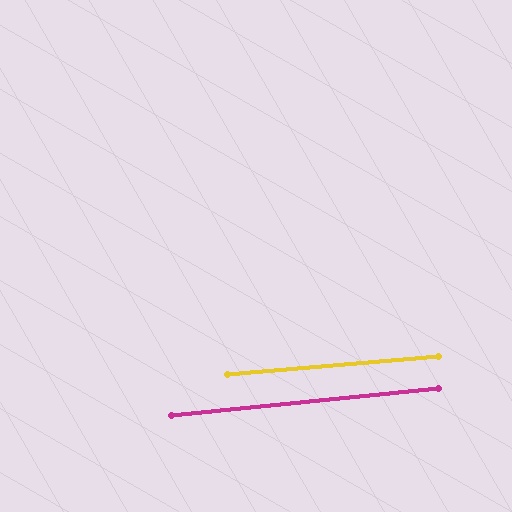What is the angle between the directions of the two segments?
Approximately 1 degree.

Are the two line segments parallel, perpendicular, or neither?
Parallel — their directions differ by only 1.0°.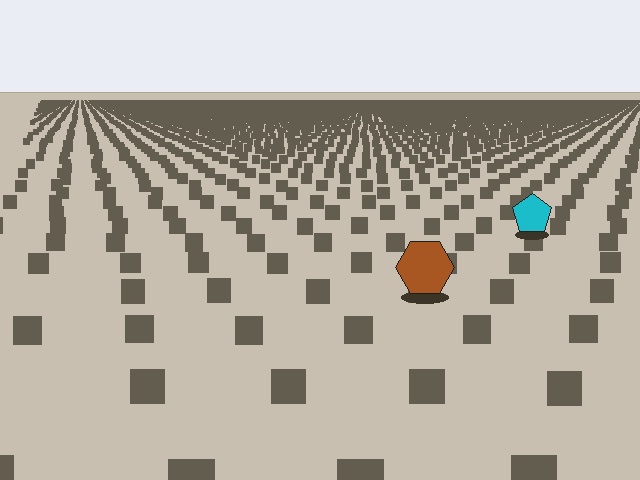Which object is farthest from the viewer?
The cyan pentagon is farthest from the viewer. It appears smaller and the ground texture around it is denser.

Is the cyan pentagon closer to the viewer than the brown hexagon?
No. The brown hexagon is closer — you can tell from the texture gradient: the ground texture is coarser near it.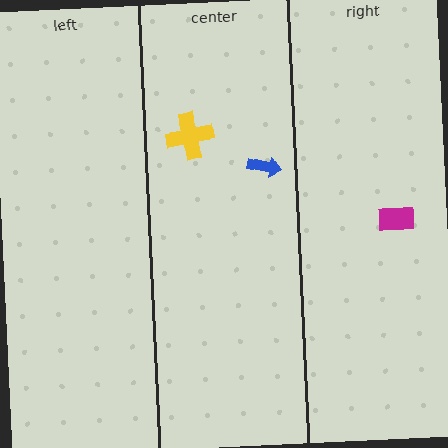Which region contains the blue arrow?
The center region.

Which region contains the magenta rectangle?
The right region.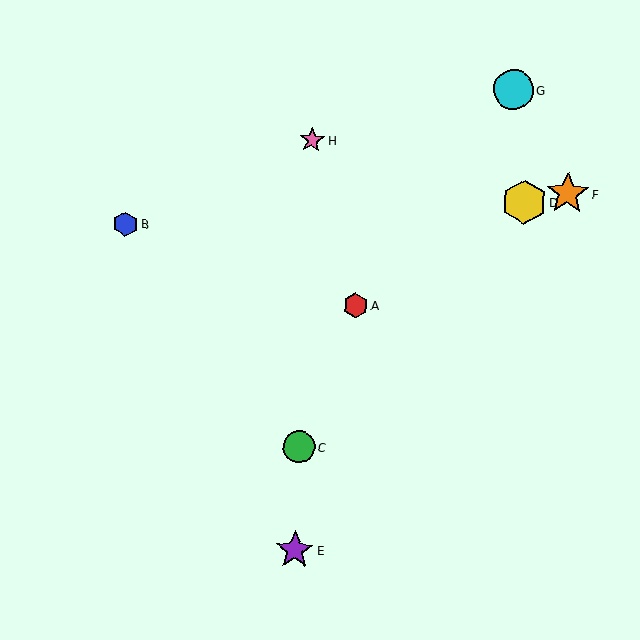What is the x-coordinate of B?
Object B is at x≈126.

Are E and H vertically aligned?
Yes, both are at x≈295.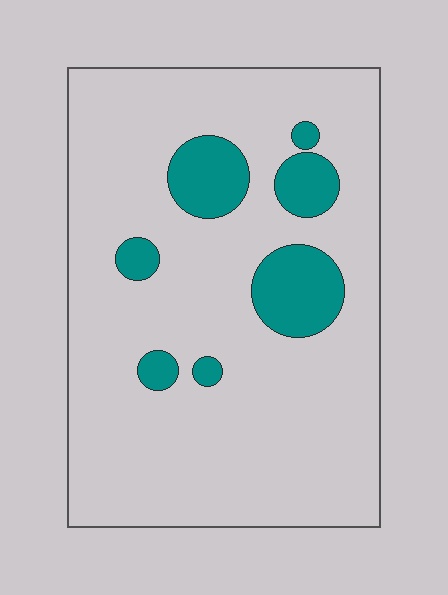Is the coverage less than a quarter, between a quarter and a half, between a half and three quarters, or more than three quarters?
Less than a quarter.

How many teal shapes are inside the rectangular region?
7.